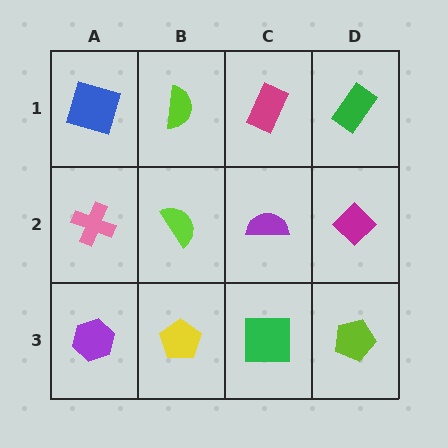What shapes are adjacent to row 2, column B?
A lime semicircle (row 1, column B), a yellow pentagon (row 3, column B), a pink cross (row 2, column A), a purple semicircle (row 2, column C).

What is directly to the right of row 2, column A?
A lime semicircle.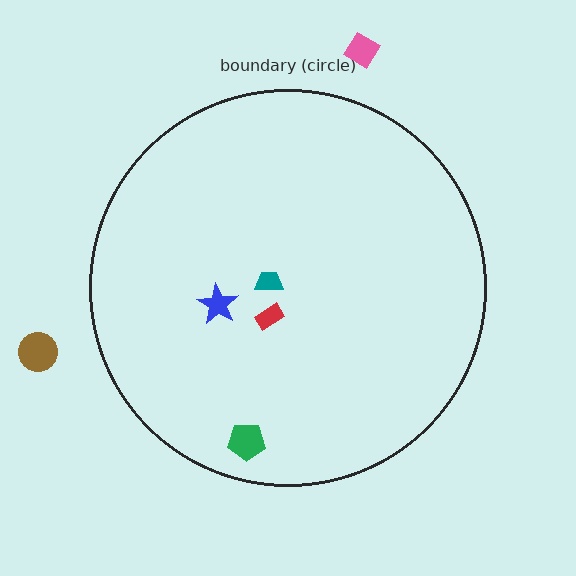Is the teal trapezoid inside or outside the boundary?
Inside.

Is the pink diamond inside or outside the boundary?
Outside.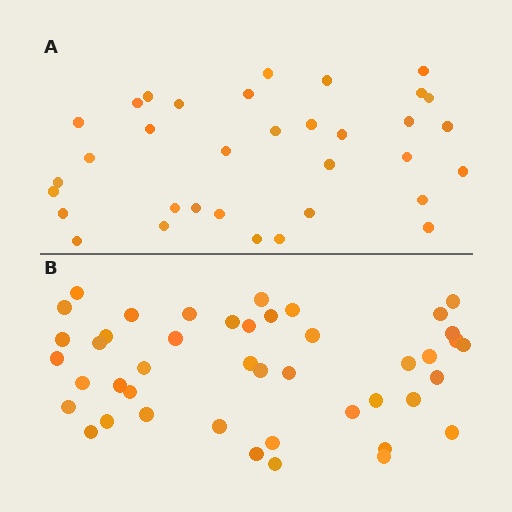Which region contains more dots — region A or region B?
Region B (the bottom region) has more dots.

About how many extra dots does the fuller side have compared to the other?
Region B has roughly 10 or so more dots than region A.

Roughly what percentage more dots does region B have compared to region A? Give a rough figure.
About 30% more.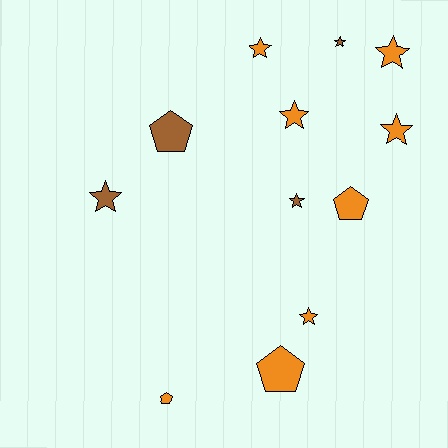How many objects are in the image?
There are 12 objects.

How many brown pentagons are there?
There is 1 brown pentagon.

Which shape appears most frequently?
Star, with 8 objects.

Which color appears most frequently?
Orange, with 8 objects.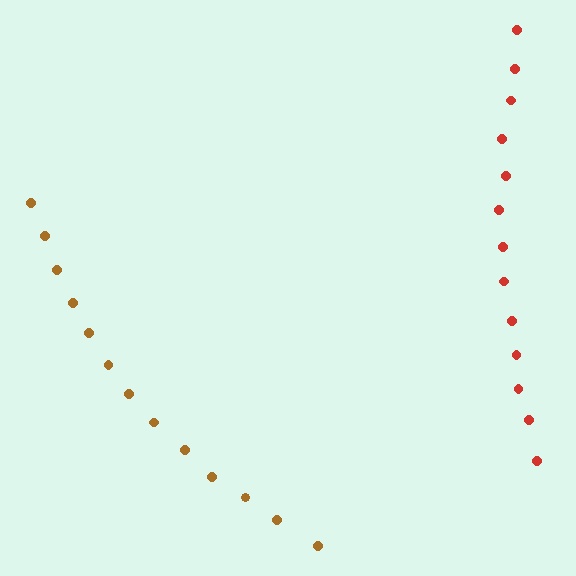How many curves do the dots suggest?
There are 2 distinct paths.